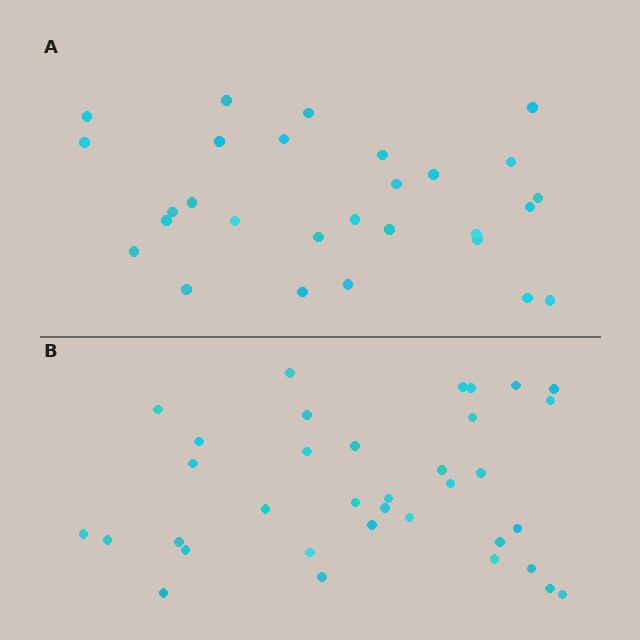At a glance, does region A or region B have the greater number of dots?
Region B (the bottom region) has more dots.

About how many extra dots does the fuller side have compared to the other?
Region B has roughly 8 or so more dots than region A.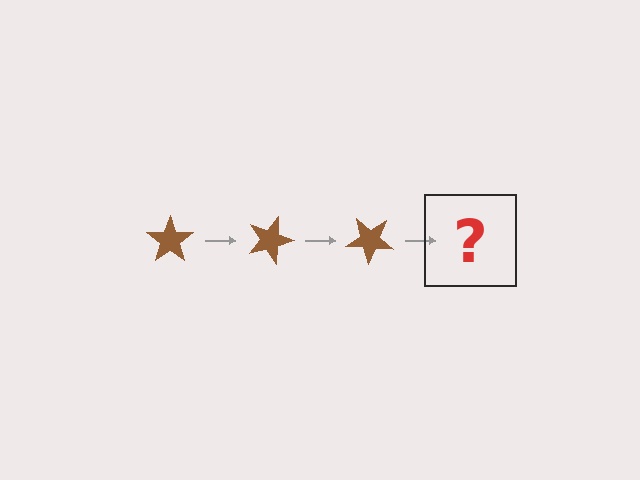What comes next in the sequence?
The next element should be a brown star rotated 60 degrees.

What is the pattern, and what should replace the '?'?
The pattern is that the star rotates 20 degrees each step. The '?' should be a brown star rotated 60 degrees.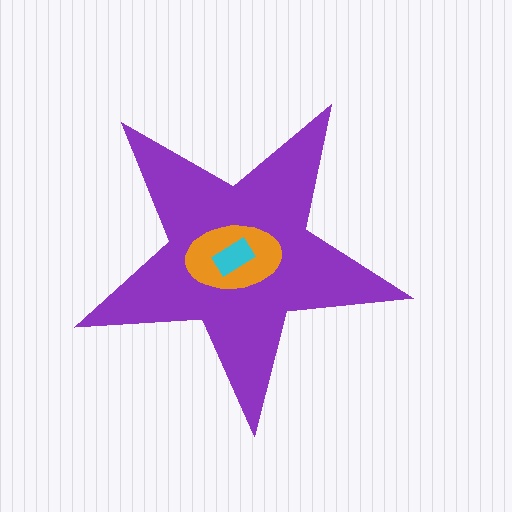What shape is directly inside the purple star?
The orange ellipse.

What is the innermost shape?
The cyan rectangle.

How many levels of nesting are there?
3.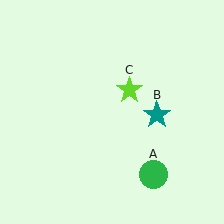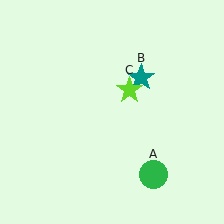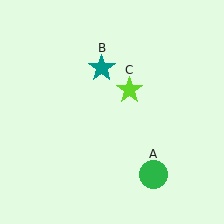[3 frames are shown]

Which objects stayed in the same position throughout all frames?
Green circle (object A) and lime star (object C) remained stationary.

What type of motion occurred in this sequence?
The teal star (object B) rotated counterclockwise around the center of the scene.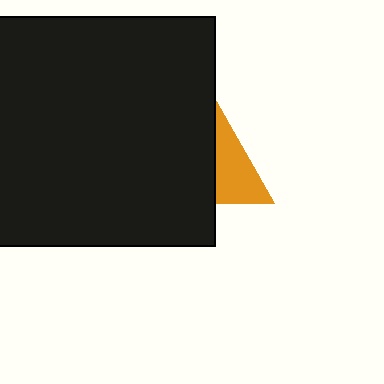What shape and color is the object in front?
The object in front is a black rectangle.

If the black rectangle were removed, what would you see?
You would see the complete orange triangle.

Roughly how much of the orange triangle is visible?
A small part of it is visible (roughly 45%).